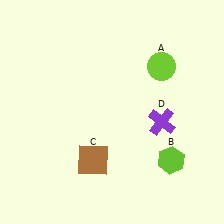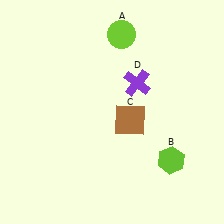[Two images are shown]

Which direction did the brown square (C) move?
The brown square (C) moved up.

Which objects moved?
The objects that moved are: the lime circle (A), the brown square (C), the purple cross (D).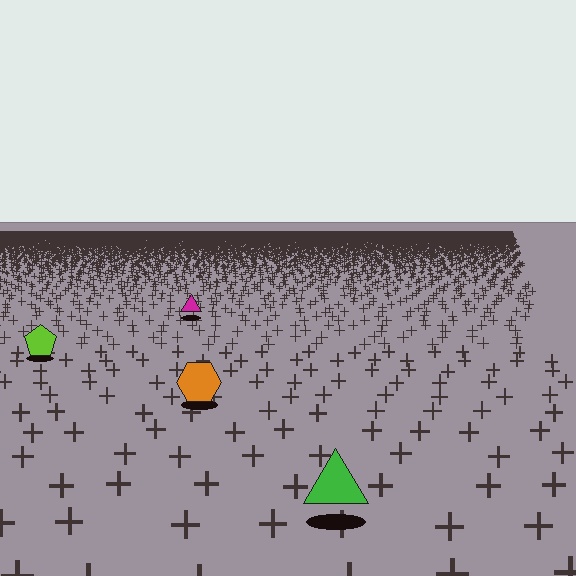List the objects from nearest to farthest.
From nearest to farthest: the green triangle, the orange hexagon, the lime pentagon, the magenta triangle.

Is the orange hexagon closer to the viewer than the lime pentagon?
Yes. The orange hexagon is closer — you can tell from the texture gradient: the ground texture is coarser near it.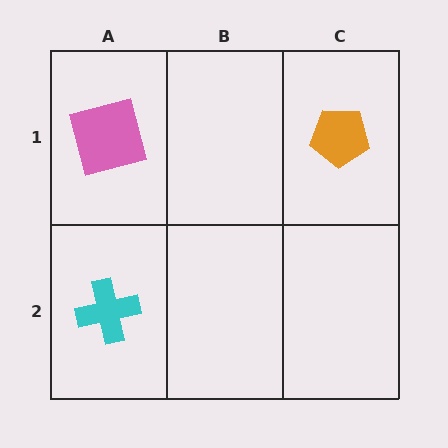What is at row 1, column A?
A pink square.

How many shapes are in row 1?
2 shapes.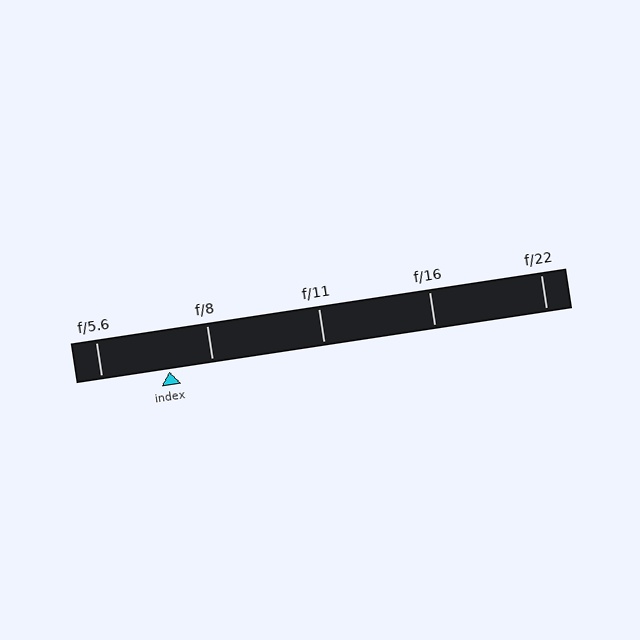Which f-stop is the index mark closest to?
The index mark is closest to f/8.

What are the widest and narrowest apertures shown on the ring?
The widest aperture shown is f/5.6 and the narrowest is f/22.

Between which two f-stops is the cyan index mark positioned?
The index mark is between f/5.6 and f/8.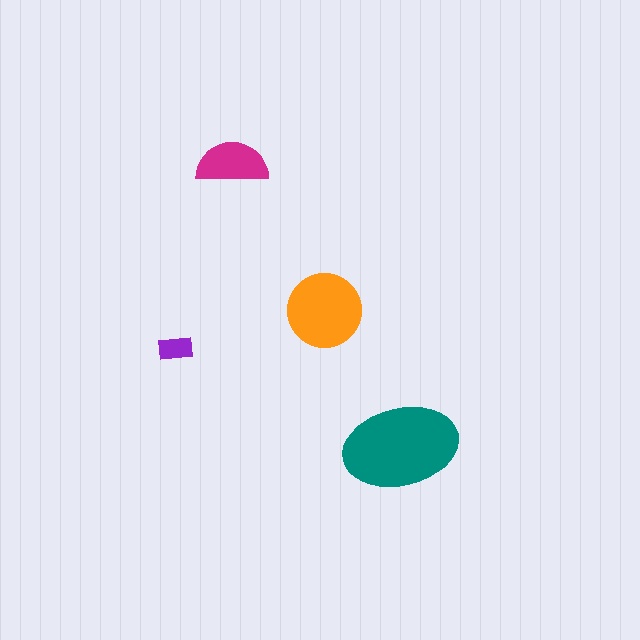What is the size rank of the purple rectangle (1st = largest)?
4th.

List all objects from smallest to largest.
The purple rectangle, the magenta semicircle, the orange circle, the teal ellipse.